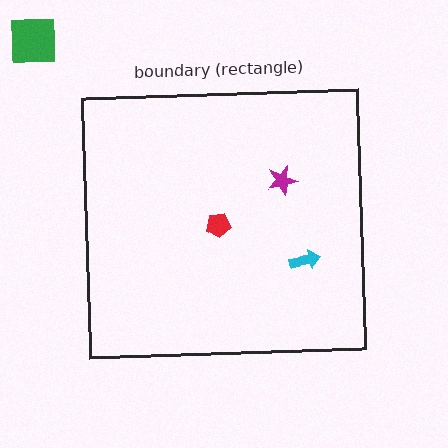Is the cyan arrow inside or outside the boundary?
Inside.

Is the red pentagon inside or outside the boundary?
Inside.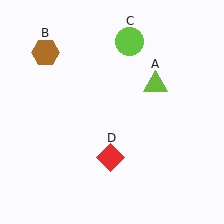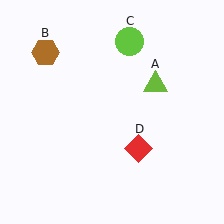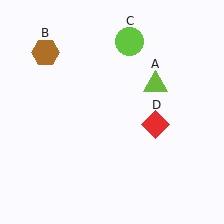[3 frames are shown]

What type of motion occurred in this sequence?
The red diamond (object D) rotated counterclockwise around the center of the scene.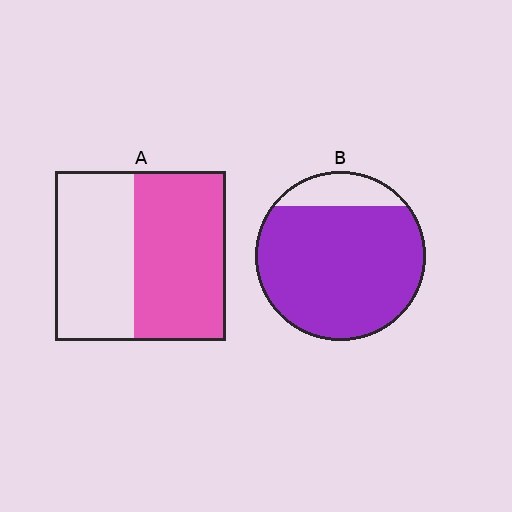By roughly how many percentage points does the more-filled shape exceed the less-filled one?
By roughly 30 percentage points (B over A).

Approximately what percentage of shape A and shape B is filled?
A is approximately 55% and B is approximately 85%.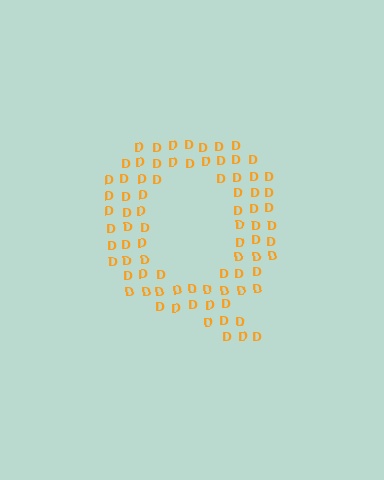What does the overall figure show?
The overall figure shows the letter Q.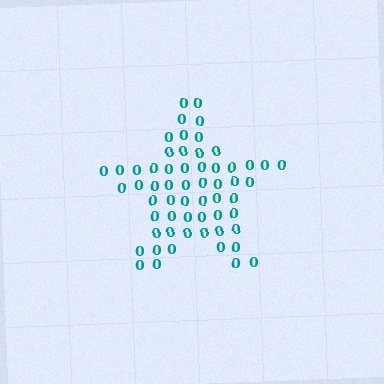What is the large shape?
The large shape is a star.